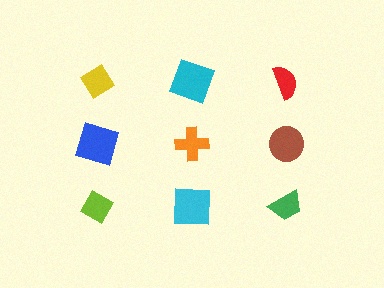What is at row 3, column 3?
A green trapezoid.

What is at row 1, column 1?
A yellow diamond.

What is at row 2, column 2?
An orange cross.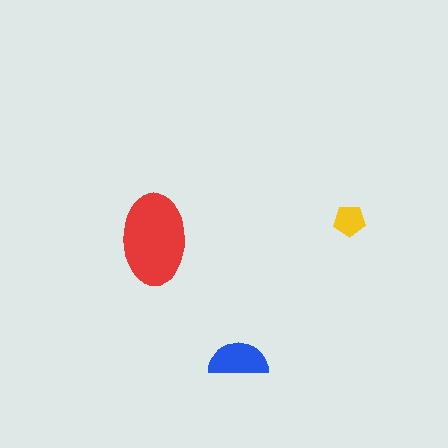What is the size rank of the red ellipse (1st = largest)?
1st.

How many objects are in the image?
There are 3 objects in the image.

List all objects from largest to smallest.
The red ellipse, the blue semicircle, the yellow pentagon.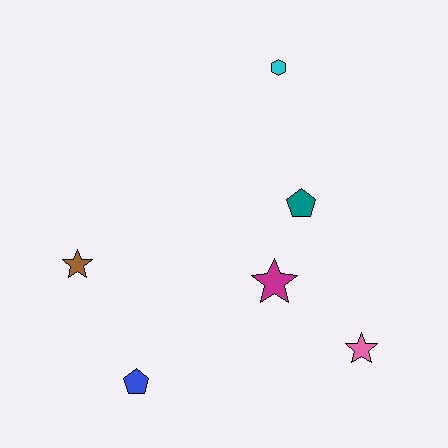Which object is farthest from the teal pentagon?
The blue pentagon is farthest from the teal pentagon.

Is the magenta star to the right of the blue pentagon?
Yes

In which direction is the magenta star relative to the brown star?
The magenta star is to the right of the brown star.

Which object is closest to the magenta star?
The teal pentagon is closest to the magenta star.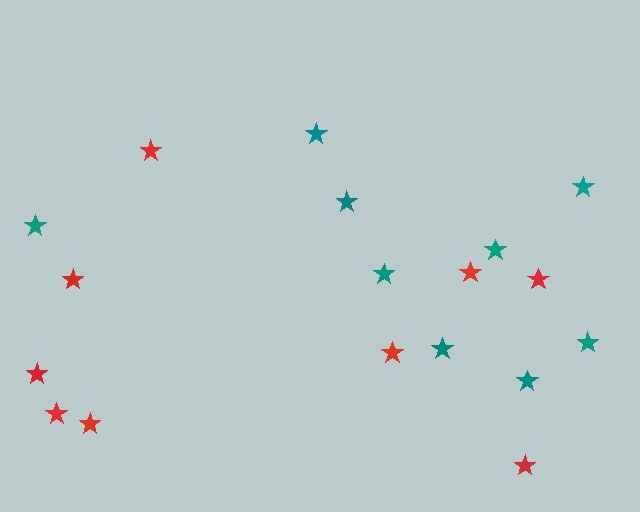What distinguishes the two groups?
There are 2 groups: one group of red stars (9) and one group of teal stars (9).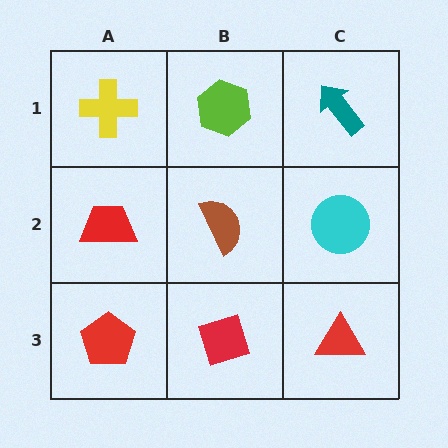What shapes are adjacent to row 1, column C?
A cyan circle (row 2, column C), a lime hexagon (row 1, column B).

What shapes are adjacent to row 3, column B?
A brown semicircle (row 2, column B), a red pentagon (row 3, column A), a red triangle (row 3, column C).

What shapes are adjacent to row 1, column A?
A red trapezoid (row 2, column A), a lime hexagon (row 1, column B).